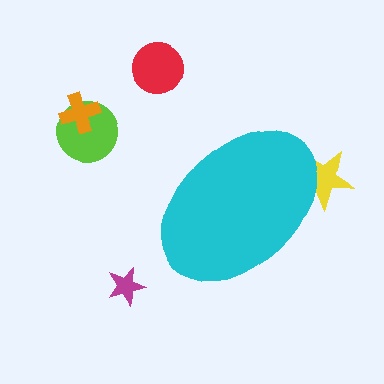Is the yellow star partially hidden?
Yes, the yellow star is partially hidden behind the cyan ellipse.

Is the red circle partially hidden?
No, the red circle is fully visible.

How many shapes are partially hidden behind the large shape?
1 shape is partially hidden.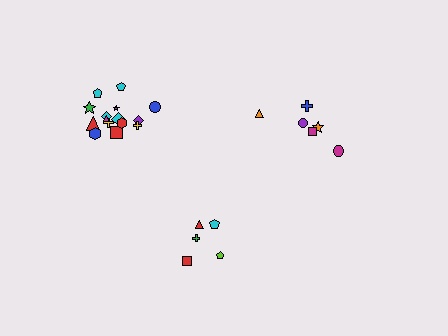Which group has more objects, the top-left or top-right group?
The top-left group.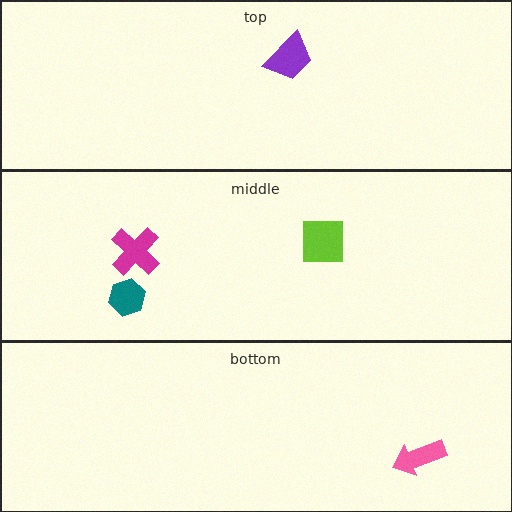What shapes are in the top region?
The purple trapezoid.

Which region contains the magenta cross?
The middle region.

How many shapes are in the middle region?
3.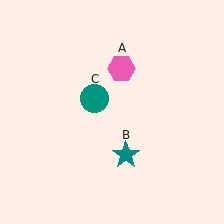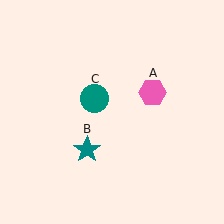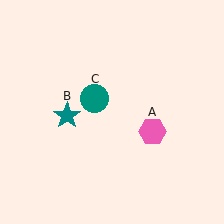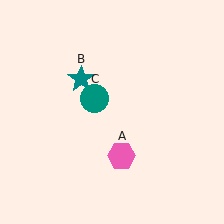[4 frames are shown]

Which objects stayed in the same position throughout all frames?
Teal circle (object C) remained stationary.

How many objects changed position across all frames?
2 objects changed position: pink hexagon (object A), teal star (object B).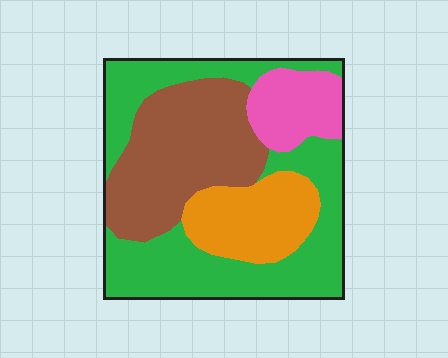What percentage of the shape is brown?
Brown covers 30% of the shape.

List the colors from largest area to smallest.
From largest to smallest: green, brown, orange, pink.